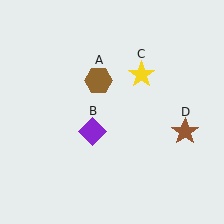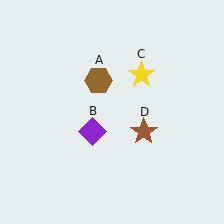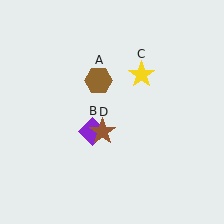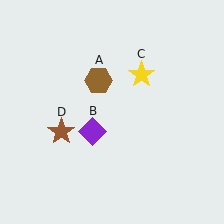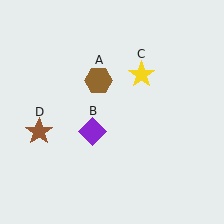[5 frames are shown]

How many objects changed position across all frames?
1 object changed position: brown star (object D).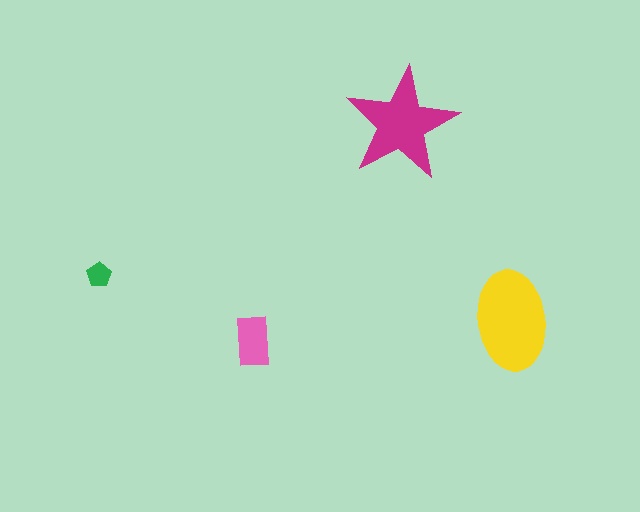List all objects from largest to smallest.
The yellow ellipse, the magenta star, the pink rectangle, the green pentagon.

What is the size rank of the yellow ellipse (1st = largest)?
1st.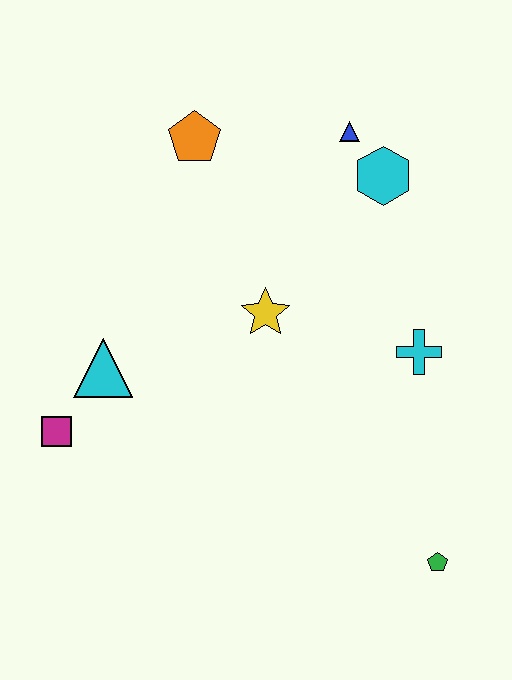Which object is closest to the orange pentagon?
The blue triangle is closest to the orange pentagon.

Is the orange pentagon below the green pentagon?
No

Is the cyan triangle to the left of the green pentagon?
Yes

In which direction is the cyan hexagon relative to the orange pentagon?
The cyan hexagon is to the right of the orange pentagon.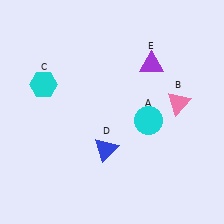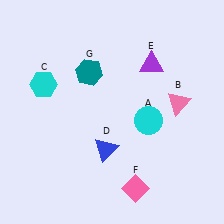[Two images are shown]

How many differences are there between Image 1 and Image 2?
There are 2 differences between the two images.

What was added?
A pink diamond (F), a teal hexagon (G) were added in Image 2.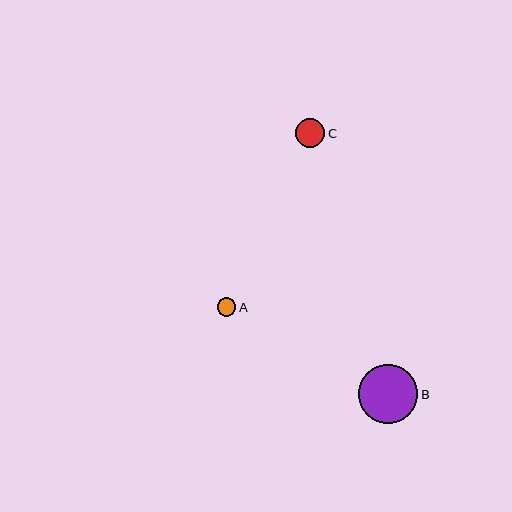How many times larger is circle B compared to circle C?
Circle B is approximately 2.0 times the size of circle C.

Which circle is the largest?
Circle B is the largest with a size of approximately 59 pixels.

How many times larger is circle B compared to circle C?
Circle B is approximately 2.0 times the size of circle C.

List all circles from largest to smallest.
From largest to smallest: B, C, A.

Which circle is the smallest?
Circle A is the smallest with a size of approximately 19 pixels.